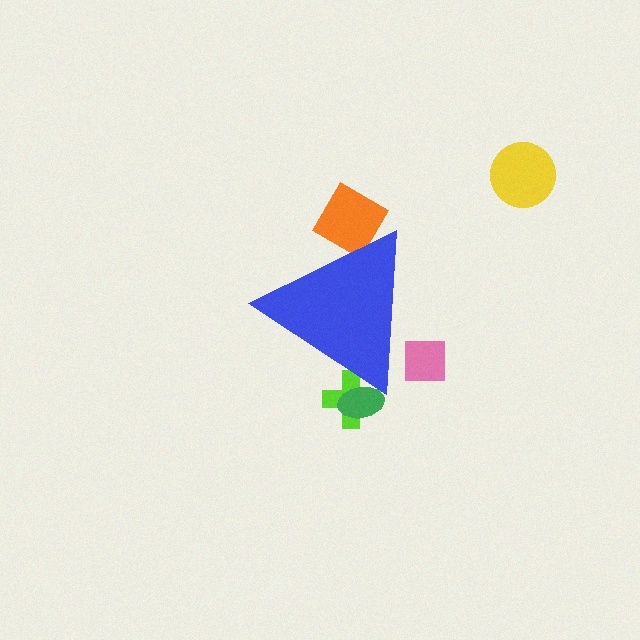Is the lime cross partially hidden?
Yes, the lime cross is partially hidden behind the blue triangle.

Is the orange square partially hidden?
Yes, the orange square is partially hidden behind the blue triangle.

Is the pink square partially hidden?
Yes, the pink square is partially hidden behind the blue triangle.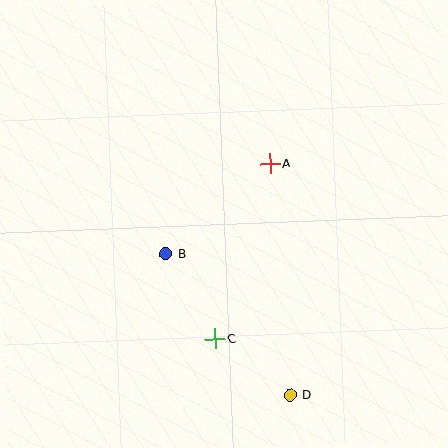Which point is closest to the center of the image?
Point B at (166, 254) is closest to the center.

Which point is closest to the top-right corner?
Point A is closest to the top-right corner.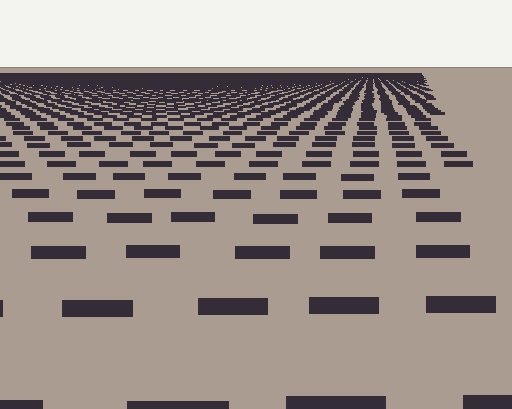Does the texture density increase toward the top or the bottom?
Density increases toward the top.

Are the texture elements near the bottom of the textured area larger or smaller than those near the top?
Larger. Near the bottom, elements are closer to the viewer and appear at a bigger on-screen size.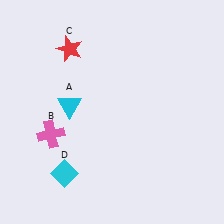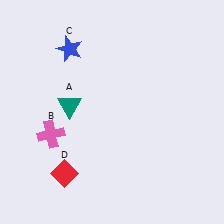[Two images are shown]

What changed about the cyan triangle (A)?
In Image 1, A is cyan. In Image 2, it changed to teal.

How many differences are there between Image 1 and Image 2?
There are 3 differences between the two images.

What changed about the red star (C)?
In Image 1, C is red. In Image 2, it changed to blue.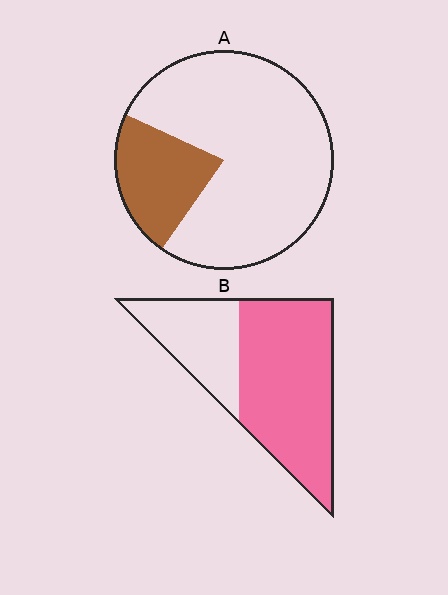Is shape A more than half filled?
No.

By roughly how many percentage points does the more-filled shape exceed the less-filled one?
By roughly 45 percentage points (B over A).